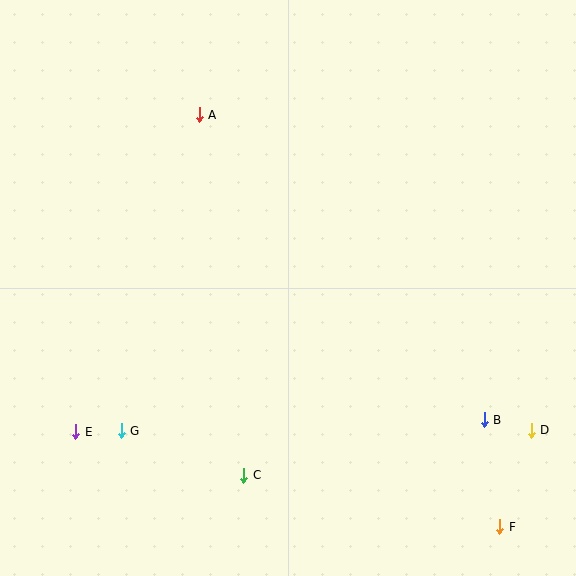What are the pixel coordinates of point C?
Point C is at (244, 475).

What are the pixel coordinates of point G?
Point G is at (121, 431).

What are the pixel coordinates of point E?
Point E is at (76, 432).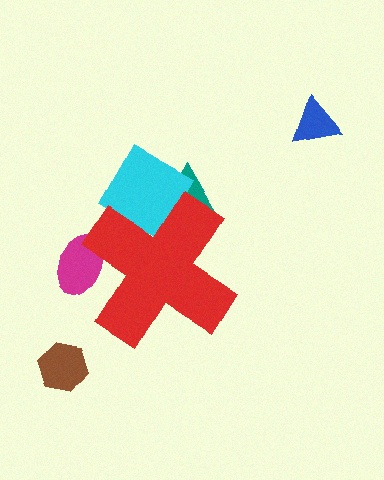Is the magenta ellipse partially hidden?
Yes, the magenta ellipse is partially hidden behind the red cross.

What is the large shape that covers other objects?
A red cross.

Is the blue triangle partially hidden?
No, the blue triangle is fully visible.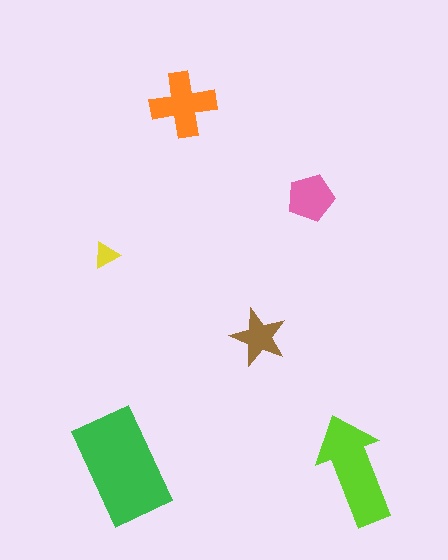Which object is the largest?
The green rectangle.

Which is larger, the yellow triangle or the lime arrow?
The lime arrow.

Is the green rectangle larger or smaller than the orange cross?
Larger.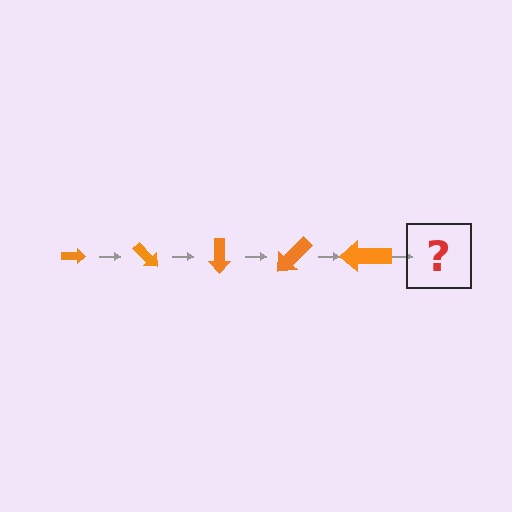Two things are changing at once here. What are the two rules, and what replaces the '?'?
The two rules are that the arrow grows larger each step and it rotates 45 degrees each step. The '?' should be an arrow, larger than the previous one and rotated 225 degrees from the start.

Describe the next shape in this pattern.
It should be an arrow, larger than the previous one and rotated 225 degrees from the start.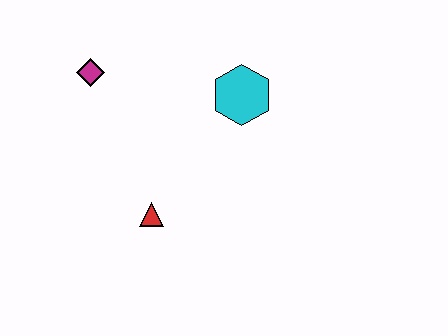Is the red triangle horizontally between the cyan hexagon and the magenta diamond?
Yes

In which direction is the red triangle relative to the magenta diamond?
The red triangle is below the magenta diamond.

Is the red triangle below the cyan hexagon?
Yes